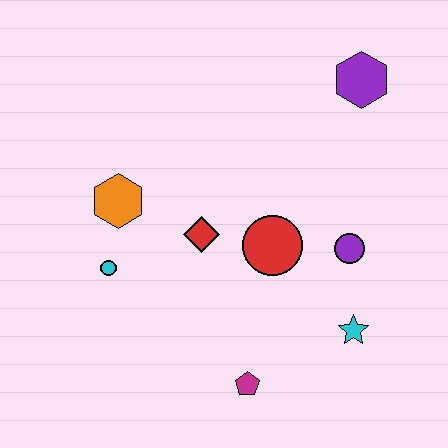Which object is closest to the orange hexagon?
The cyan circle is closest to the orange hexagon.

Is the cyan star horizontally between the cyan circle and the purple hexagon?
Yes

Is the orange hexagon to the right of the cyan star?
No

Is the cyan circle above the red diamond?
No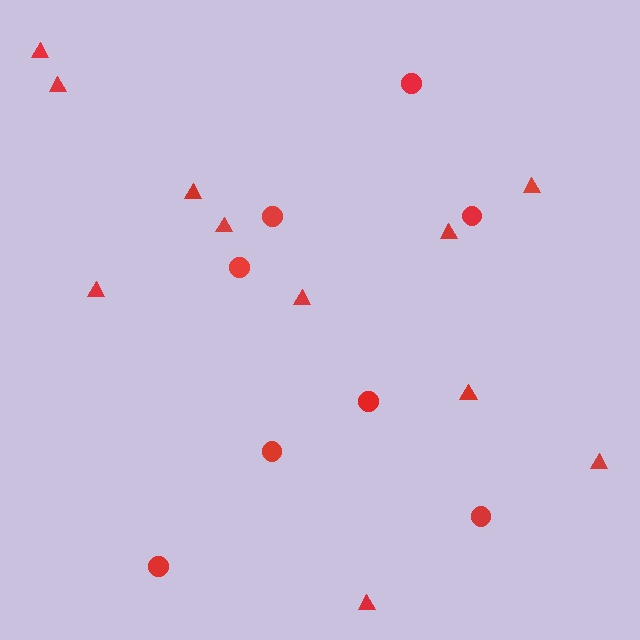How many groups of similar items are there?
There are 2 groups: one group of triangles (11) and one group of circles (8).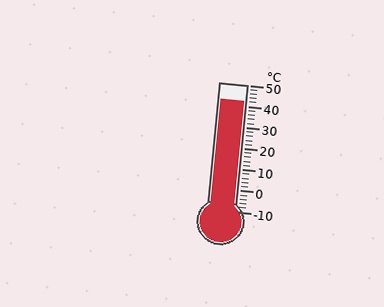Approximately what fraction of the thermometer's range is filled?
The thermometer is filled to approximately 85% of its range.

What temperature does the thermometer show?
The thermometer shows approximately 42°C.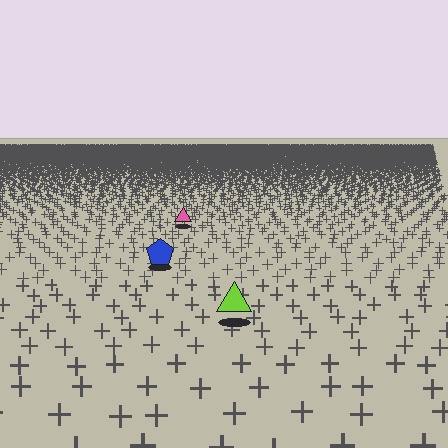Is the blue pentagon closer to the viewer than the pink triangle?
Yes. The blue pentagon is closer — you can tell from the texture gradient: the ground texture is coarser near it.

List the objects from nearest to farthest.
From nearest to farthest: the lime triangle, the blue pentagon, the pink triangle.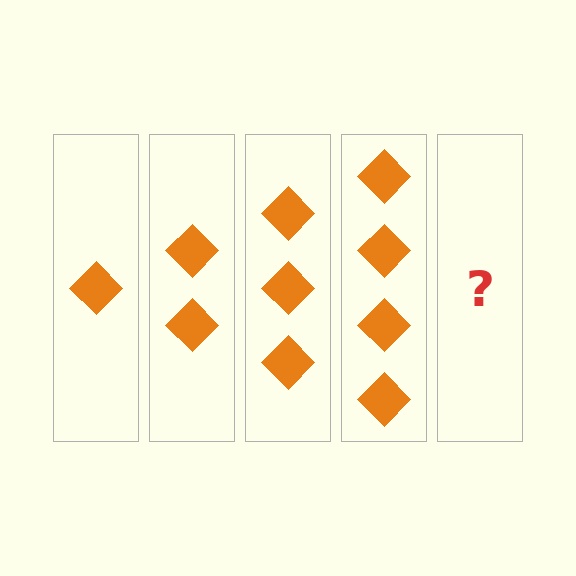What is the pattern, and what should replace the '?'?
The pattern is that each step adds one more diamond. The '?' should be 5 diamonds.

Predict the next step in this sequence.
The next step is 5 diamonds.